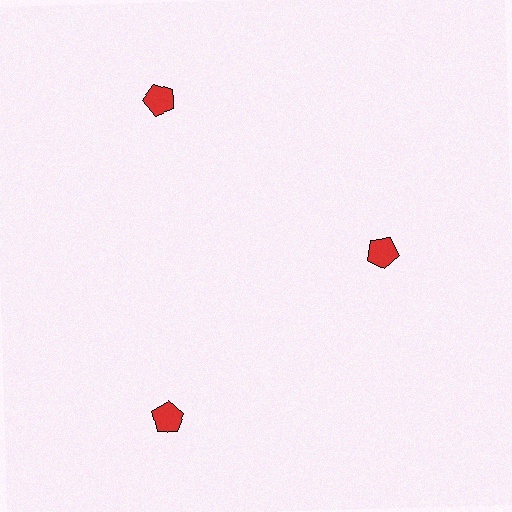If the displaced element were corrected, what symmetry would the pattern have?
It would have 3-fold rotational symmetry — the pattern would map onto itself every 120 degrees.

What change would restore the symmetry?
The symmetry would be restored by moving it outward, back onto the ring so that all 3 pentagons sit at equal angles and equal distance from the center.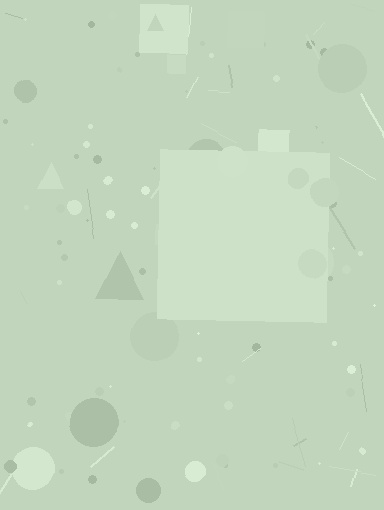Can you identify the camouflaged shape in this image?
The camouflaged shape is a square.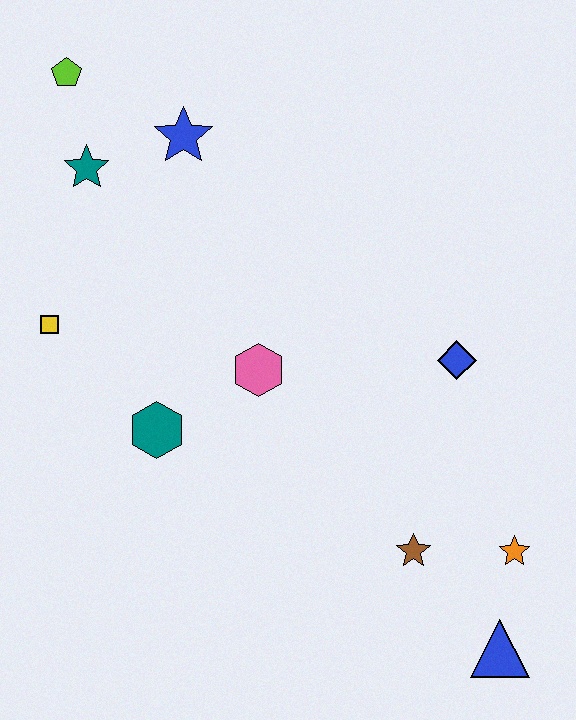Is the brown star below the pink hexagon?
Yes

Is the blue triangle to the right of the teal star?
Yes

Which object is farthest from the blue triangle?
The lime pentagon is farthest from the blue triangle.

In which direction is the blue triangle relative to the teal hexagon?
The blue triangle is to the right of the teal hexagon.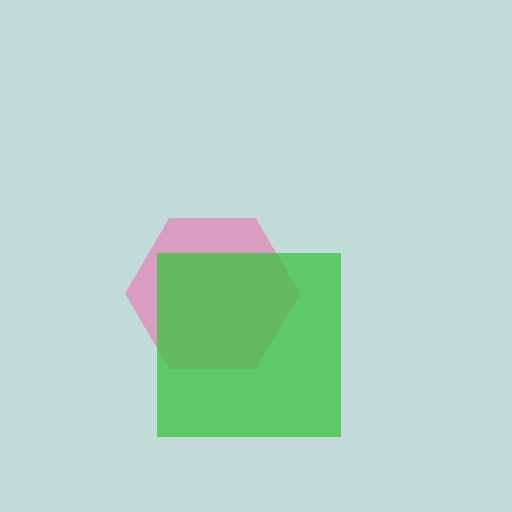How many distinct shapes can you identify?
There are 2 distinct shapes: a pink hexagon, a green square.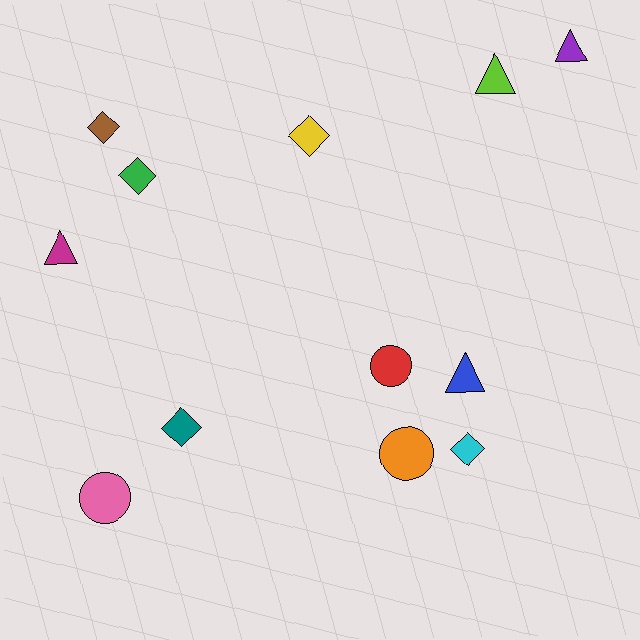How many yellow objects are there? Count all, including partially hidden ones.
There is 1 yellow object.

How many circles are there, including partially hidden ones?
There are 3 circles.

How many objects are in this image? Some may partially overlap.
There are 12 objects.